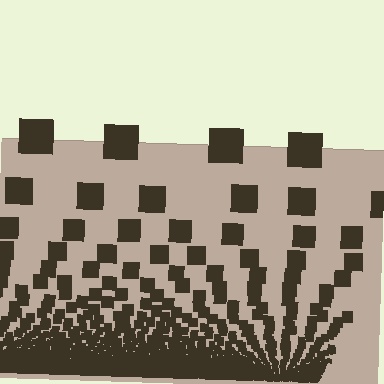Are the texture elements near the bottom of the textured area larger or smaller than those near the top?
Smaller. The gradient is inverted — elements near the bottom are smaller and denser.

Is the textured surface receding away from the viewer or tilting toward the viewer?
The surface appears to tilt toward the viewer. Texture elements get larger and sparser toward the top.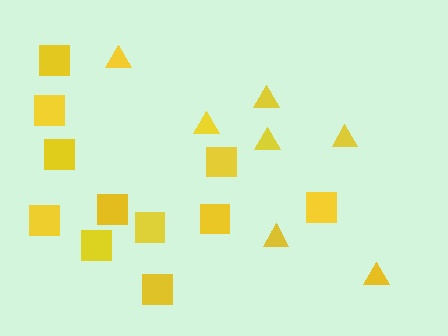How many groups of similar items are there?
There are 2 groups: one group of triangles (7) and one group of squares (11).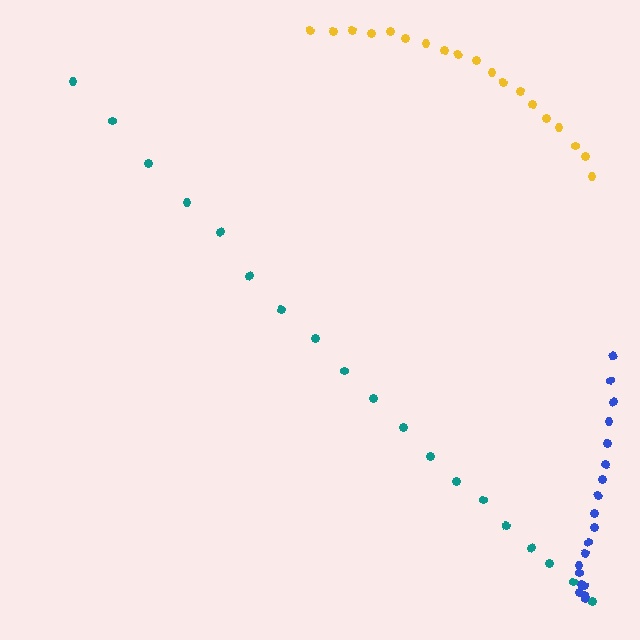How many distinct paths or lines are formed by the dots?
There are 3 distinct paths.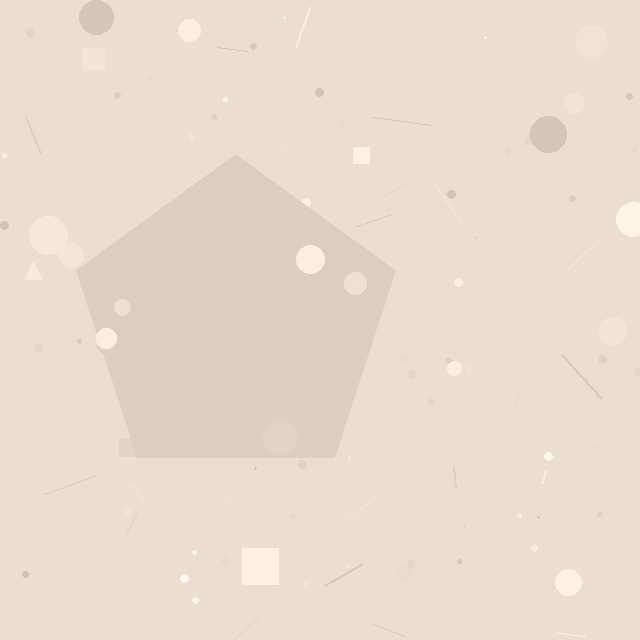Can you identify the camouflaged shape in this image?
The camouflaged shape is a pentagon.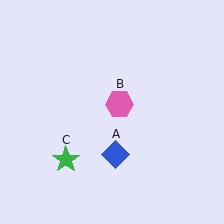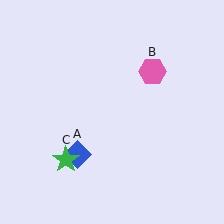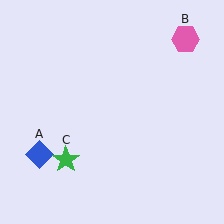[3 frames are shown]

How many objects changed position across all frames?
2 objects changed position: blue diamond (object A), pink hexagon (object B).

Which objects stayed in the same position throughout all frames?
Green star (object C) remained stationary.